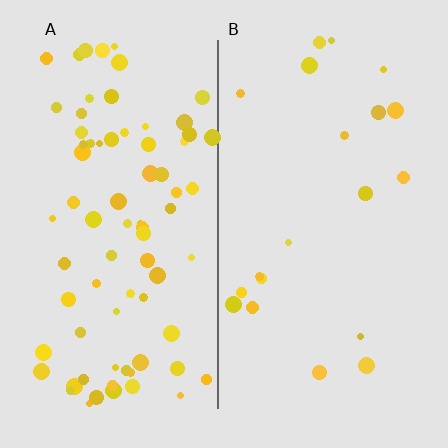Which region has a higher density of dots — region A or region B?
A (the left).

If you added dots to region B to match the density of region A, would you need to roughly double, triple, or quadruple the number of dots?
Approximately quadruple.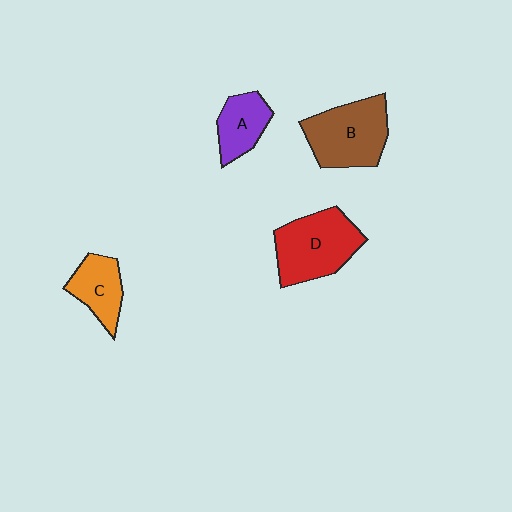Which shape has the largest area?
Shape D (red).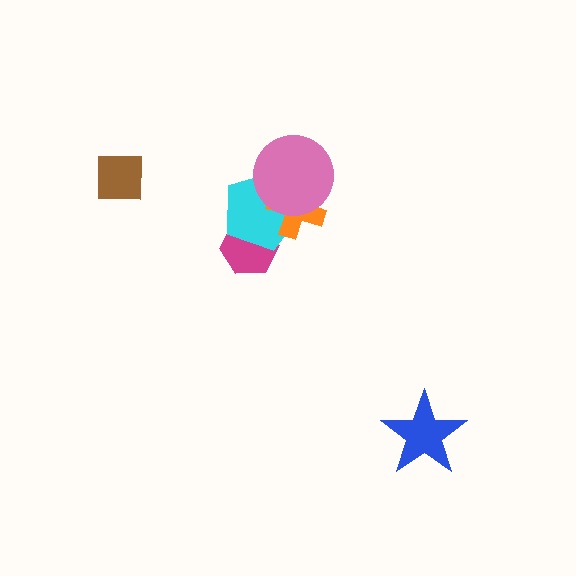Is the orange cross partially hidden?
Yes, it is partially covered by another shape.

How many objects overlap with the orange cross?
2 objects overlap with the orange cross.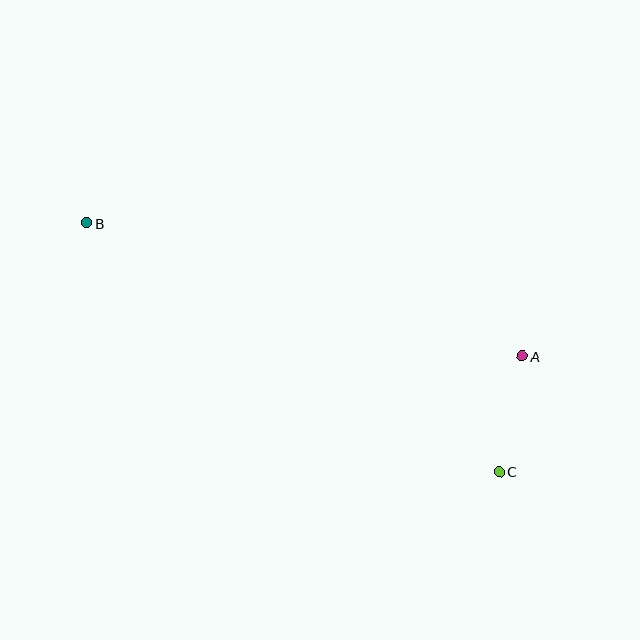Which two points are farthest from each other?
Points B and C are farthest from each other.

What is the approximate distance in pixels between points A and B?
The distance between A and B is approximately 455 pixels.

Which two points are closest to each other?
Points A and C are closest to each other.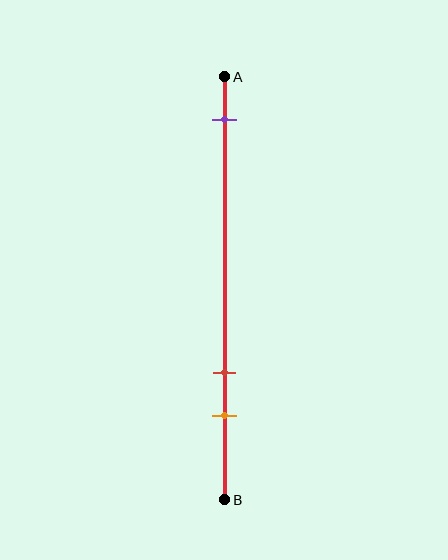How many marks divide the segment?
There are 3 marks dividing the segment.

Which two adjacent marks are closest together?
The red and orange marks are the closest adjacent pair.